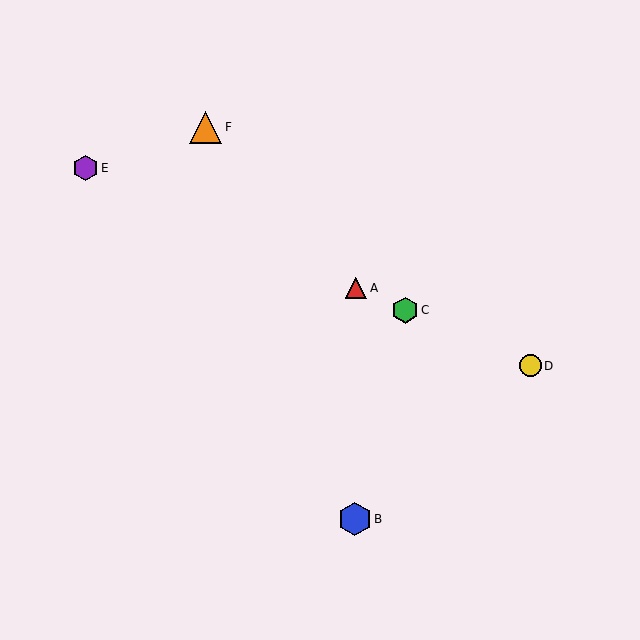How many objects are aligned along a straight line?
4 objects (A, C, D, E) are aligned along a straight line.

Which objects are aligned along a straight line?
Objects A, C, D, E are aligned along a straight line.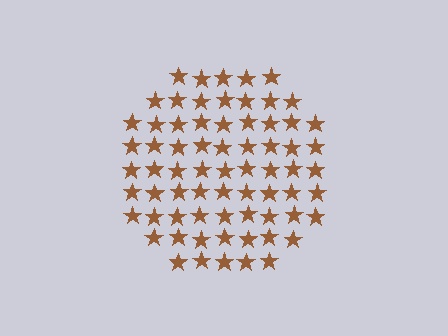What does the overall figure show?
The overall figure shows a circle.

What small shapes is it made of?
It is made of small stars.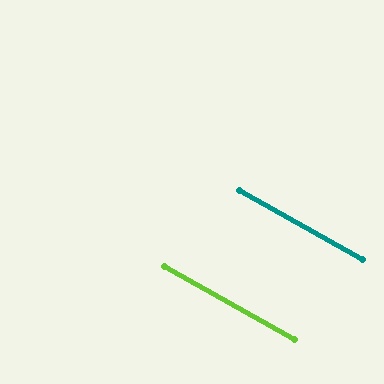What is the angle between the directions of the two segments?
Approximately 0 degrees.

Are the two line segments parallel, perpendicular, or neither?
Parallel — their directions differ by only 0.2°.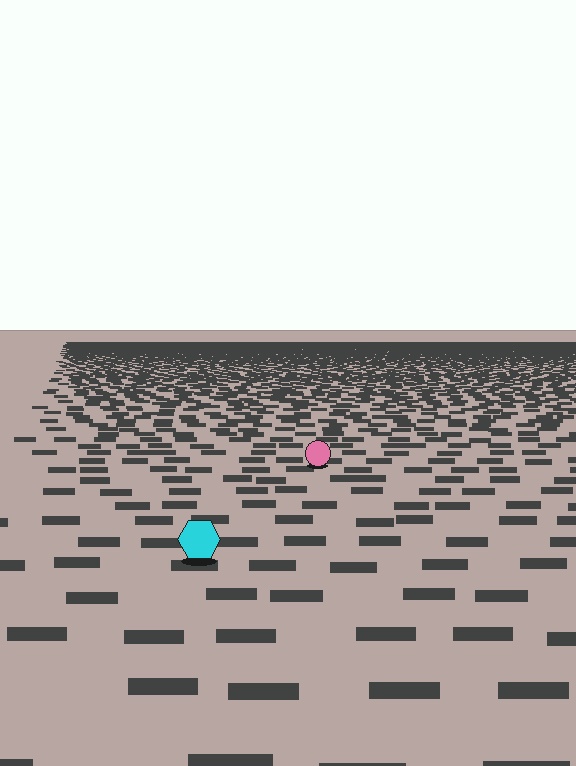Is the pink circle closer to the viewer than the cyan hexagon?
No. The cyan hexagon is closer — you can tell from the texture gradient: the ground texture is coarser near it.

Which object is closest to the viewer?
The cyan hexagon is closest. The texture marks near it are larger and more spread out.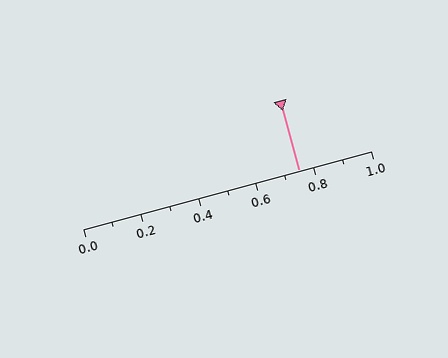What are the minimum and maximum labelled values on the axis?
The axis runs from 0.0 to 1.0.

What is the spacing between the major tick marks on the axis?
The major ticks are spaced 0.2 apart.